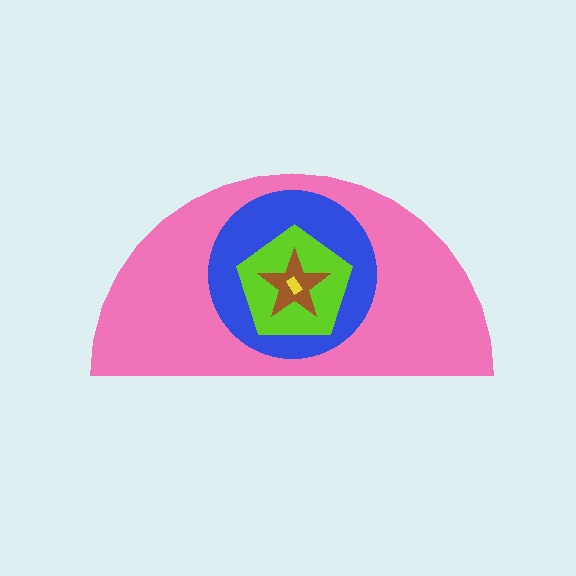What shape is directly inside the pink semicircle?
The blue circle.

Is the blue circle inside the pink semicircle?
Yes.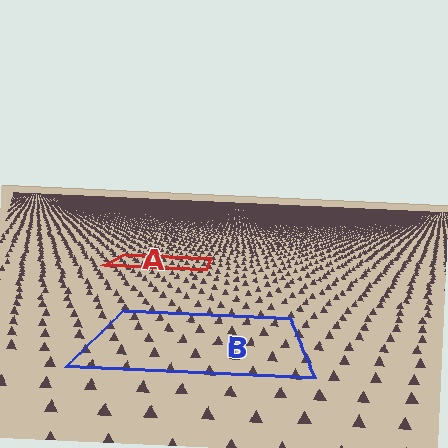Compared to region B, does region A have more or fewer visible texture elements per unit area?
Region A has more texture elements per unit area — they are packed more densely because it is farther away.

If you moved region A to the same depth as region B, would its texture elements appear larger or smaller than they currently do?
They would appear larger. At a closer depth, the same texture elements are projected at a bigger on-screen size.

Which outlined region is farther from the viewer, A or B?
Region A is farther from the viewer — the texture elements inside it appear smaller and more densely packed.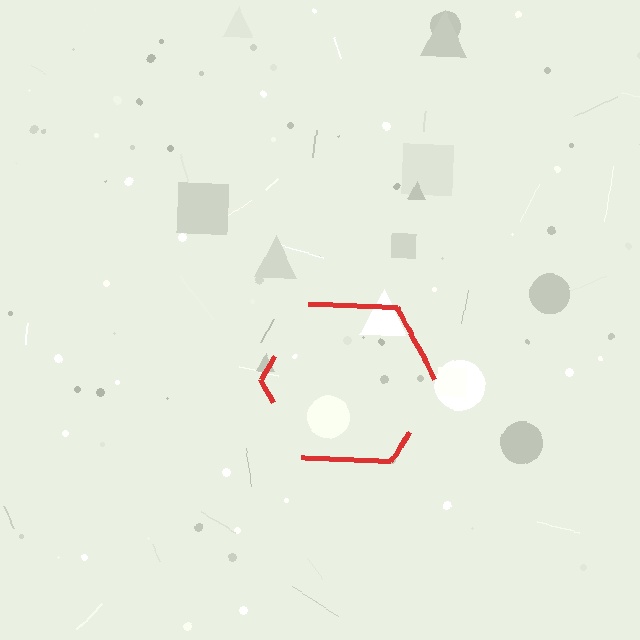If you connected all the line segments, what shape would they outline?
They would outline a hexagon.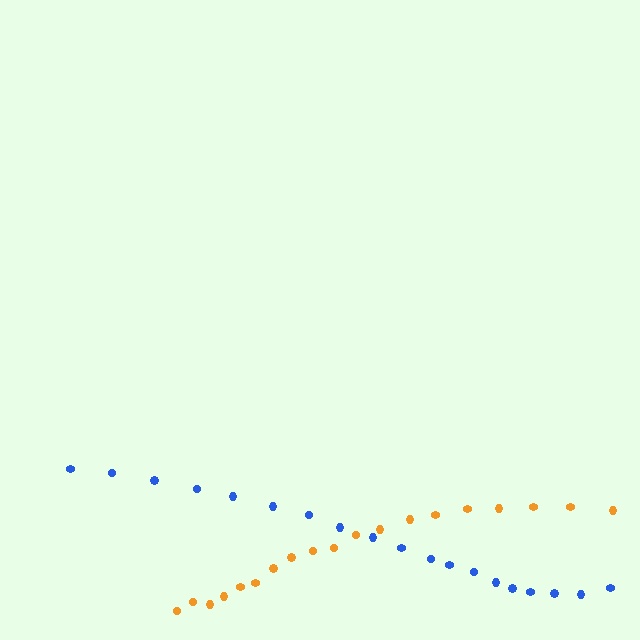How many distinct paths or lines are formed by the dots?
There are 2 distinct paths.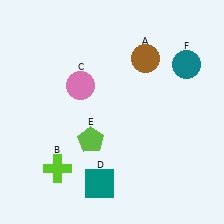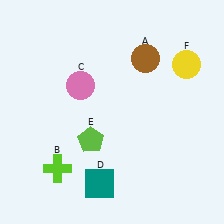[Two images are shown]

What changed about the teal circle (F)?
In Image 1, F is teal. In Image 2, it changed to yellow.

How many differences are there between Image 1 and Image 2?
There is 1 difference between the two images.